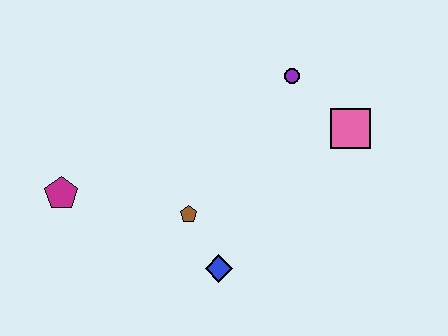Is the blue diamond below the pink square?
Yes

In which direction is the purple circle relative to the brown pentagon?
The purple circle is above the brown pentagon.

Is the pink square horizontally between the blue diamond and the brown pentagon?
No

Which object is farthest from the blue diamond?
The purple circle is farthest from the blue diamond.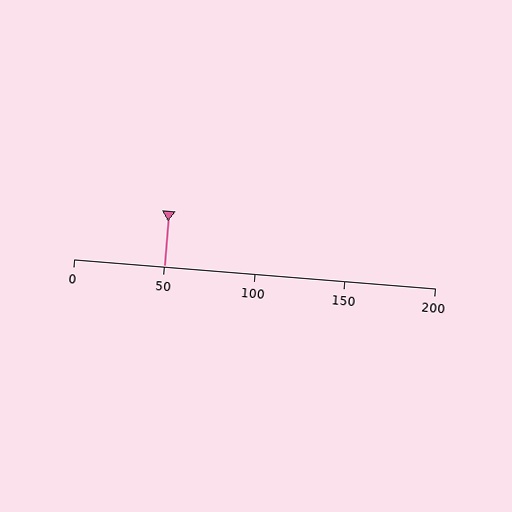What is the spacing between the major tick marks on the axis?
The major ticks are spaced 50 apart.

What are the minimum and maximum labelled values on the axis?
The axis runs from 0 to 200.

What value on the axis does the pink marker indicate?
The marker indicates approximately 50.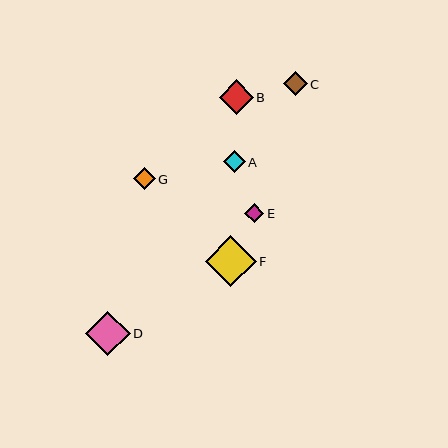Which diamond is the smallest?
Diamond E is the smallest with a size of approximately 19 pixels.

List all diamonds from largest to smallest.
From largest to smallest: F, D, B, C, G, A, E.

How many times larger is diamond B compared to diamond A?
Diamond B is approximately 1.6 times the size of diamond A.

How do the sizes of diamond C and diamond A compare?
Diamond C and diamond A are approximately the same size.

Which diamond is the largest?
Diamond F is the largest with a size of approximately 51 pixels.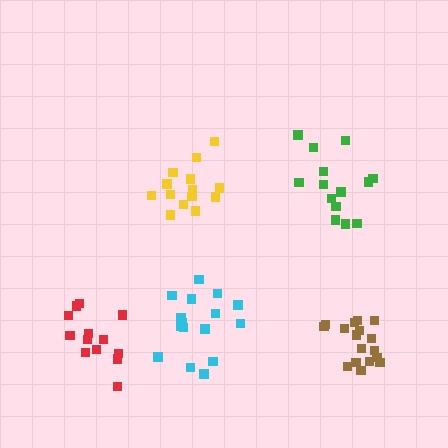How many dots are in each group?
Group 1: 15 dots, Group 2: 17 dots, Group 3: 13 dots, Group 4: 14 dots, Group 5: 16 dots (75 total).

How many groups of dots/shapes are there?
There are 5 groups.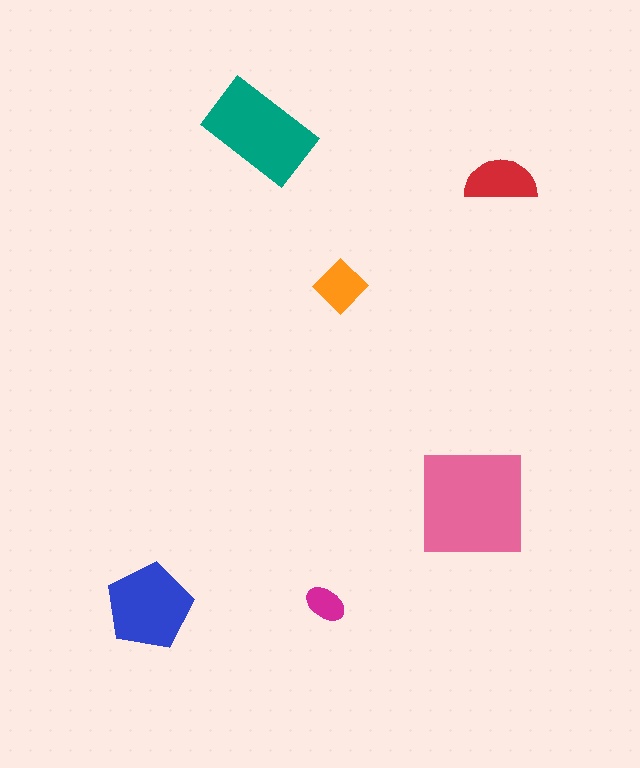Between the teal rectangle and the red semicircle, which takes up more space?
The teal rectangle.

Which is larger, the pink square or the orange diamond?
The pink square.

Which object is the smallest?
The magenta ellipse.